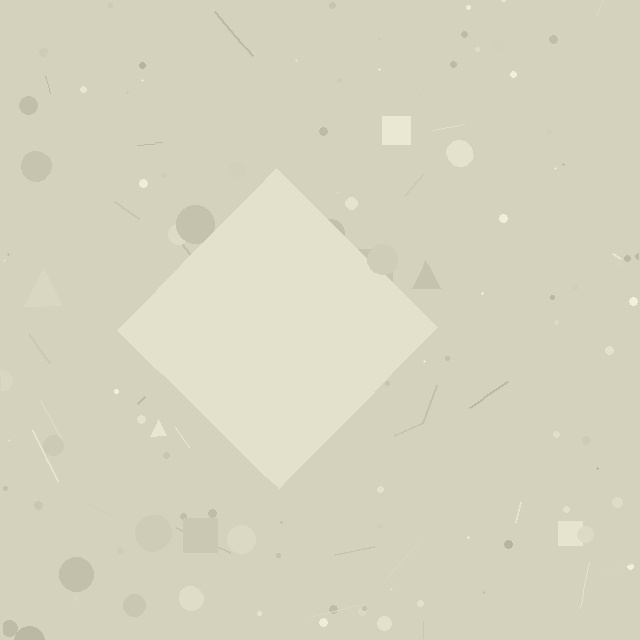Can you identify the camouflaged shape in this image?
The camouflaged shape is a diamond.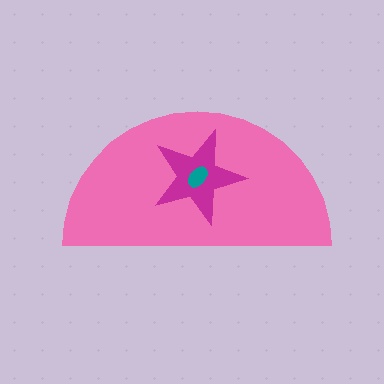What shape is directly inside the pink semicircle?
The magenta star.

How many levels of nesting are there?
3.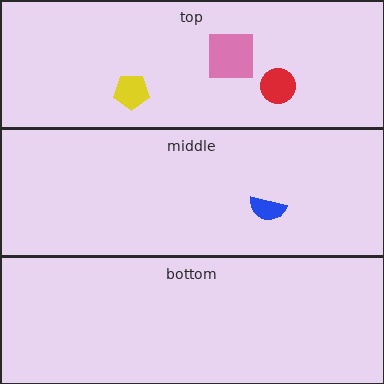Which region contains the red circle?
The top region.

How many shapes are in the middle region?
1.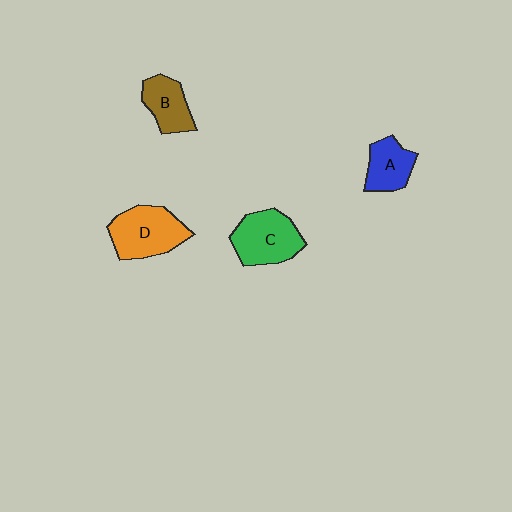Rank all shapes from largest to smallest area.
From largest to smallest: D (orange), C (green), B (brown), A (blue).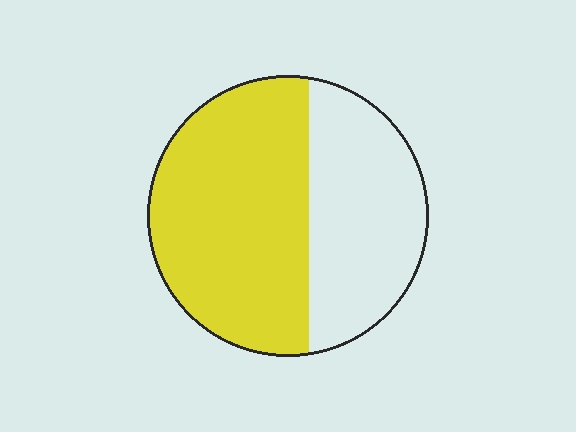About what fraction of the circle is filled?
About three fifths (3/5).